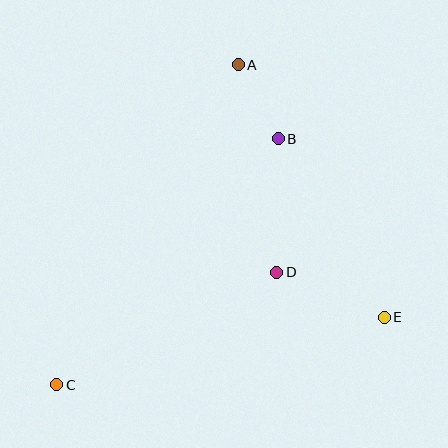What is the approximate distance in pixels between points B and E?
The distance between B and E is approximately 207 pixels.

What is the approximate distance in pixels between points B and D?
The distance between B and D is approximately 133 pixels.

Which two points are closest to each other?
Points A and B are closest to each other.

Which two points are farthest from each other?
Points A and C are farthest from each other.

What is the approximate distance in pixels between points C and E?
The distance between C and E is approximately 334 pixels.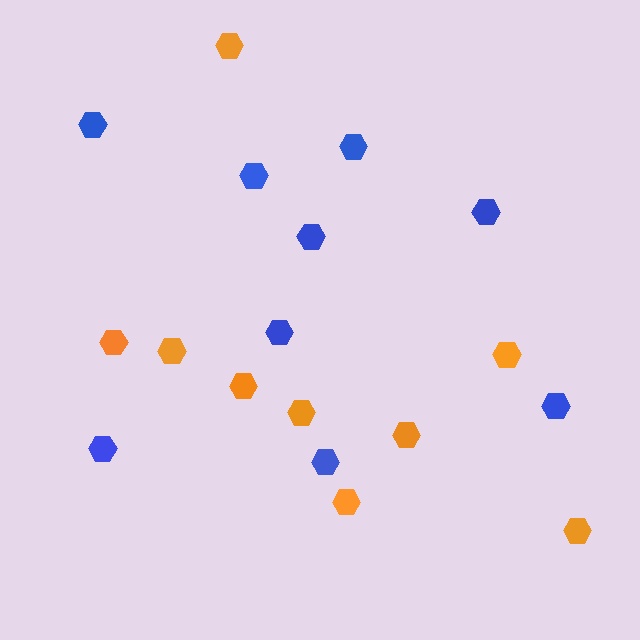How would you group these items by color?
There are 2 groups: one group of blue hexagons (9) and one group of orange hexagons (9).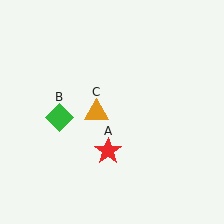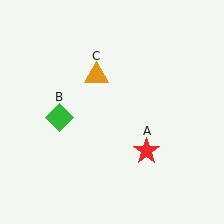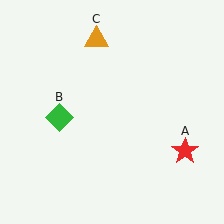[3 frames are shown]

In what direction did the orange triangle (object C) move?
The orange triangle (object C) moved up.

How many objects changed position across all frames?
2 objects changed position: red star (object A), orange triangle (object C).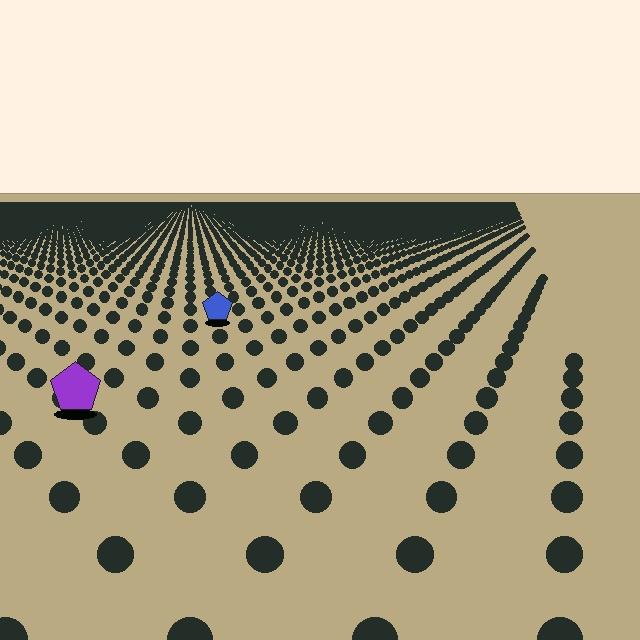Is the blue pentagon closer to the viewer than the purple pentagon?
No. The purple pentagon is closer — you can tell from the texture gradient: the ground texture is coarser near it.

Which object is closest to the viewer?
The purple pentagon is closest. The texture marks near it are larger and more spread out.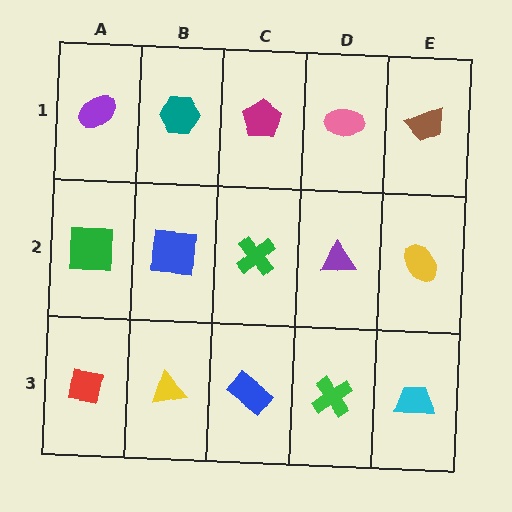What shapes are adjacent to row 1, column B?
A blue square (row 2, column B), a purple ellipse (row 1, column A), a magenta pentagon (row 1, column C).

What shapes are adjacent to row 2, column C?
A magenta pentagon (row 1, column C), a blue rectangle (row 3, column C), a blue square (row 2, column B), a purple triangle (row 2, column D).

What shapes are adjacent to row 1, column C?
A green cross (row 2, column C), a teal hexagon (row 1, column B), a pink ellipse (row 1, column D).